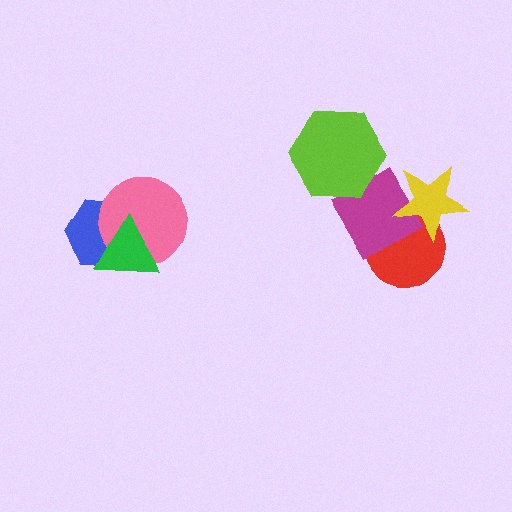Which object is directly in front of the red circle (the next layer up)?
The magenta diamond is directly in front of the red circle.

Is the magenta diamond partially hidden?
Yes, it is partially covered by another shape.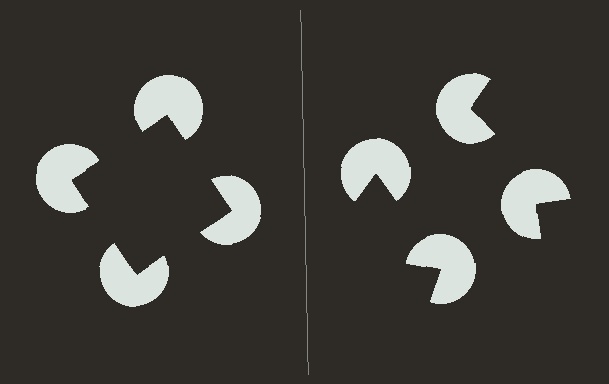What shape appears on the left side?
An illusory square.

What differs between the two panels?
The pac-man discs are positioned identically on both sides; only the wedge orientations differ. On the left they align to a square; on the right they are misaligned.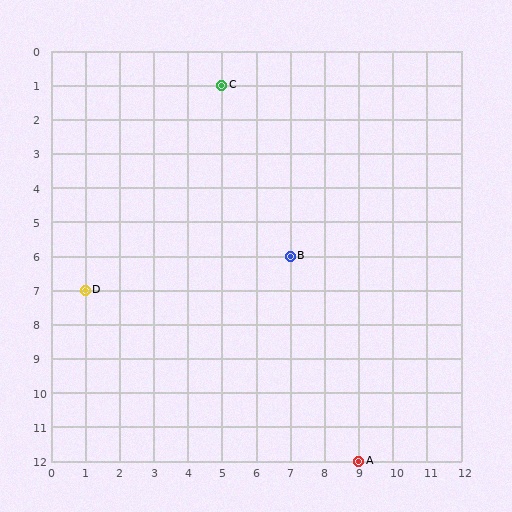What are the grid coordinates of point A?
Point A is at grid coordinates (9, 12).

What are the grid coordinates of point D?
Point D is at grid coordinates (1, 7).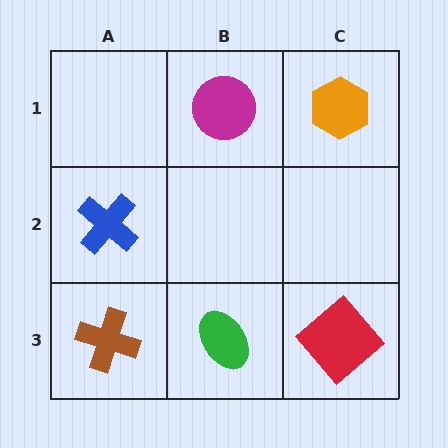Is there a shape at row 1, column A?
No, that cell is empty.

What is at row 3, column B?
A green ellipse.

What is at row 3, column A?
A brown cross.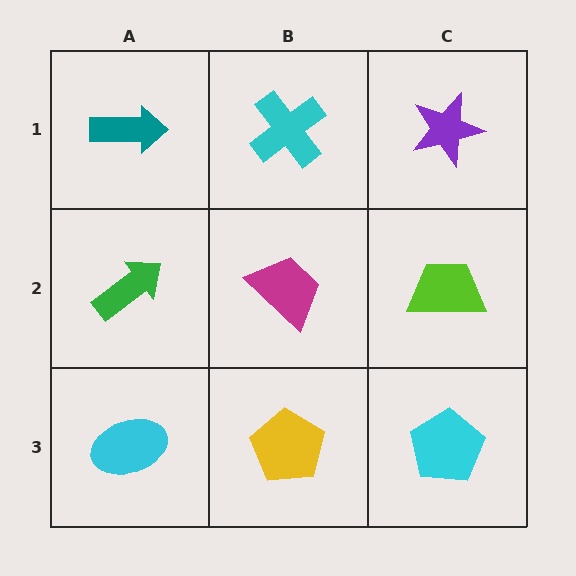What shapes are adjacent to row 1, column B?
A magenta trapezoid (row 2, column B), a teal arrow (row 1, column A), a purple star (row 1, column C).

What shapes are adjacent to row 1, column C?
A lime trapezoid (row 2, column C), a cyan cross (row 1, column B).